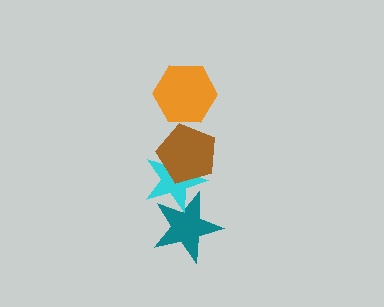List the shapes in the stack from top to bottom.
From top to bottom: the orange hexagon, the brown pentagon, the cyan star, the teal star.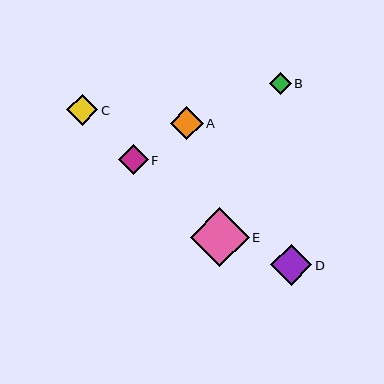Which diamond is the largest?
Diamond E is the largest with a size of approximately 59 pixels.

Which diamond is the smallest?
Diamond B is the smallest with a size of approximately 22 pixels.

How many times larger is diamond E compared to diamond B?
Diamond E is approximately 2.7 times the size of diamond B.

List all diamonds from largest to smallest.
From largest to smallest: E, D, A, C, F, B.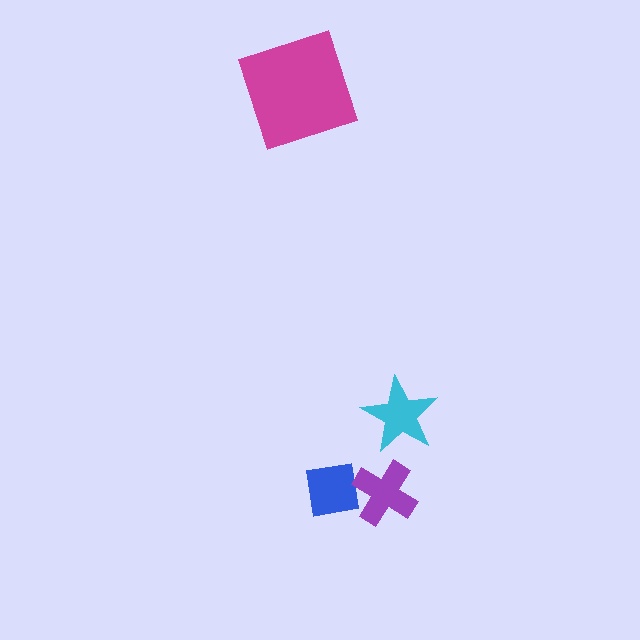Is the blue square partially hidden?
Yes, it is partially covered by another shape.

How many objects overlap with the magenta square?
0 objects overlap with the magenta square.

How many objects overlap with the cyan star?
0 objects overlap with the cyan star.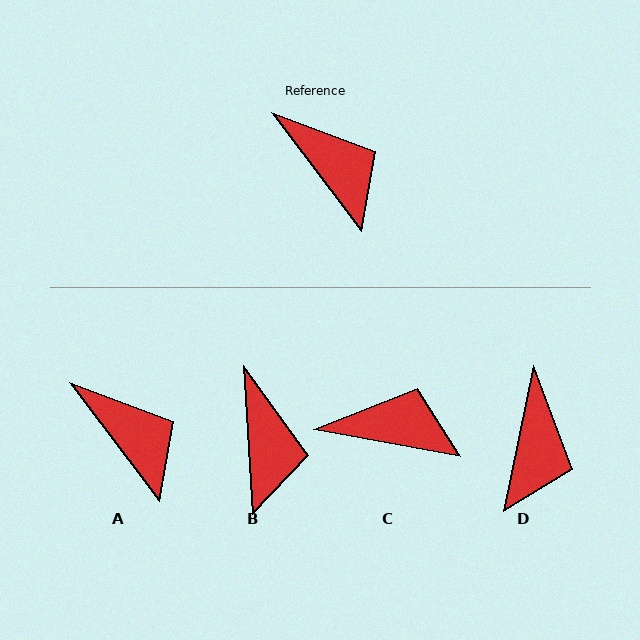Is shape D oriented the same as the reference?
No, it is off by about 49 degrees.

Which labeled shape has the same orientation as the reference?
A.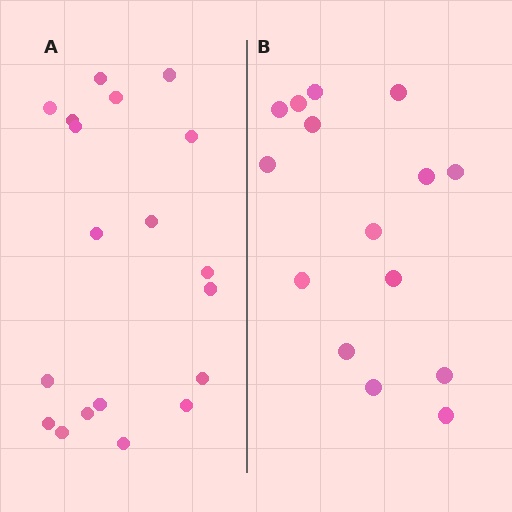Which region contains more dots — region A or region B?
Region A (the left region) has more dots.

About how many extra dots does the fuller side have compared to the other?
Region A has about 4 more dots than region B.